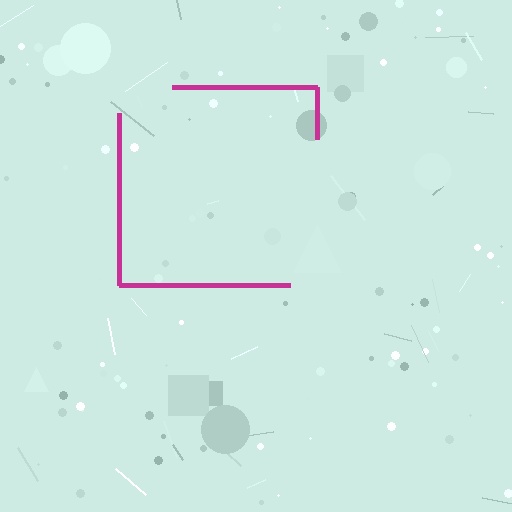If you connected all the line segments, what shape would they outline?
They would outline a square.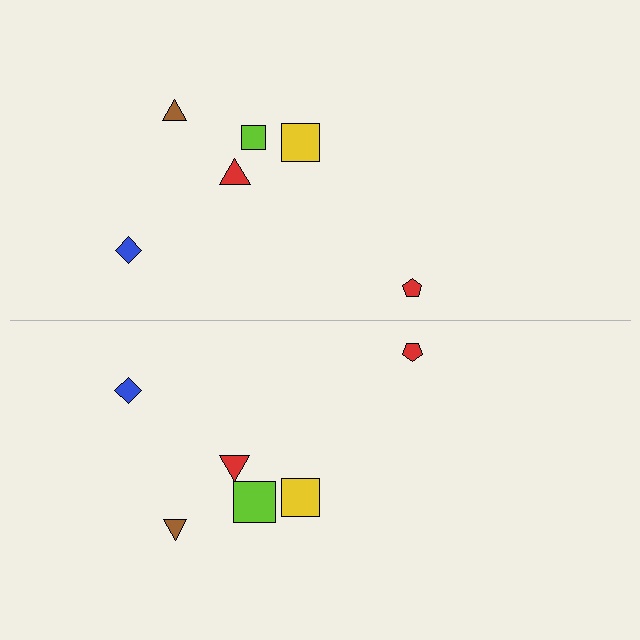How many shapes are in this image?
There are 12 shapes in this image.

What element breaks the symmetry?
The lime square on the bottom side has a different size than its mirror counterpart.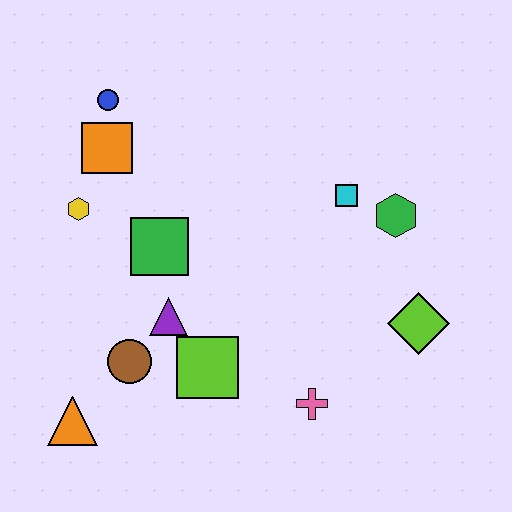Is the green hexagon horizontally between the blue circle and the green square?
No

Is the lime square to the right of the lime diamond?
No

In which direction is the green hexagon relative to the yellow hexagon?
The green hexagon is to the right of the yellow hexagon.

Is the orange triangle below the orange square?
Yes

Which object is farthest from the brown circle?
The green hexagon is farthest from the brown circle.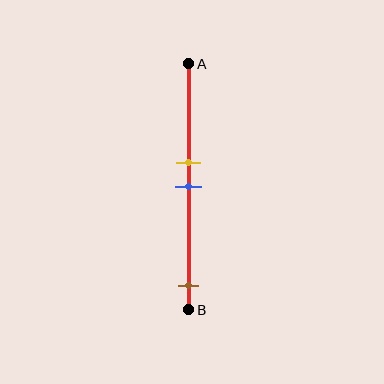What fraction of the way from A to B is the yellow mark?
The yellow mark is approximately 40% (0.4) of the way from A to B.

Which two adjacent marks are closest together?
The yellow and blue marks are the closest adjacent pair.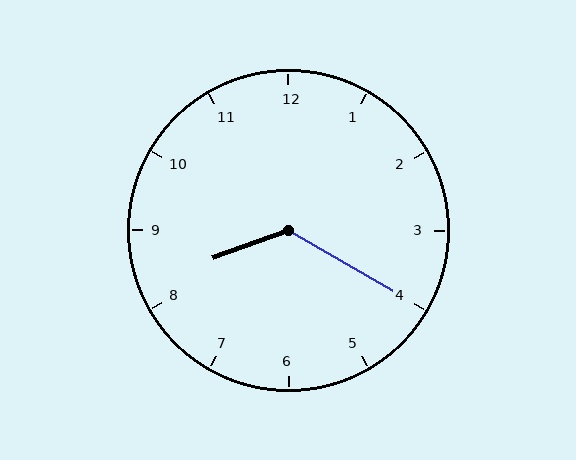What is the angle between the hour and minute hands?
Approximately 130 degrees.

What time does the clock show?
8:20.